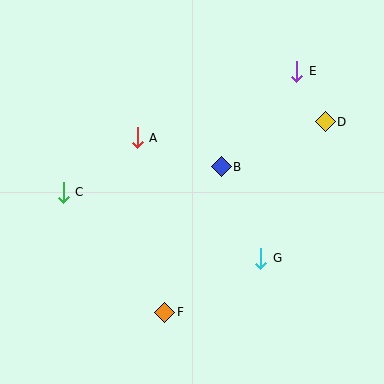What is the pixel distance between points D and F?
The distance between D and F is 249 pixels.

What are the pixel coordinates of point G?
Point G is at (261, 258).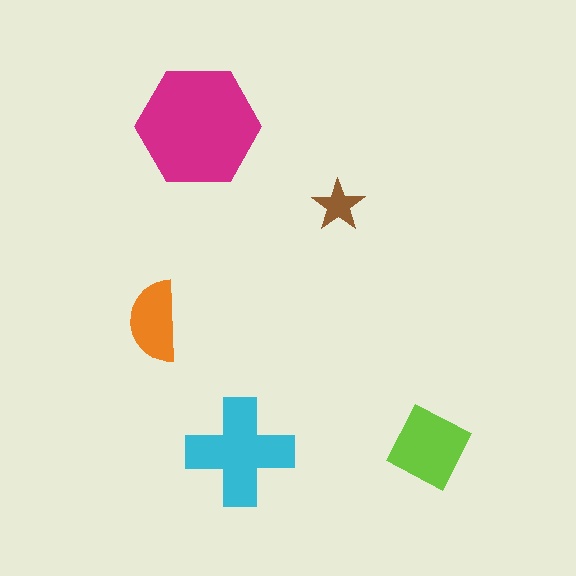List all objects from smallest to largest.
The brown star, the orange semicircle, the lime diamond, the cyan cross, the magenta hexagon.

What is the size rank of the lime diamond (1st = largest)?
3rd.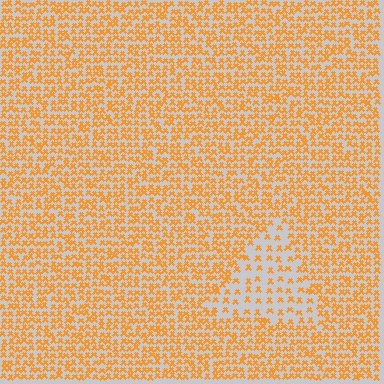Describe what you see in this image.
The image contains small orange elements arranged at two different densities. A triangle-shaped region is visible where the elements are less densely packed than the surrounding area.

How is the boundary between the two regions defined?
The boundary is defined by a change in element density (approximately 2.2x ratio). All elements are the same color, size, and shape.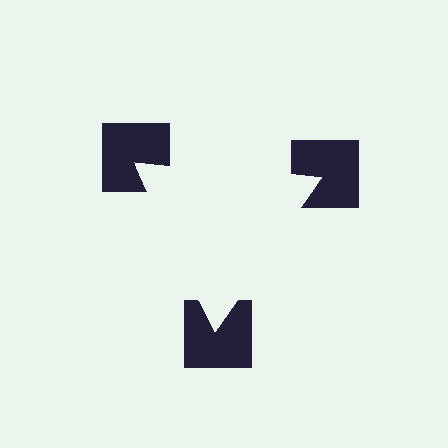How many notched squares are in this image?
There are 3 — one at each vertex of the illusory triangle.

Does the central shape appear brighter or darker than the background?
It typically appears slightly brighter than the background, even though no actual brightness change is drawn.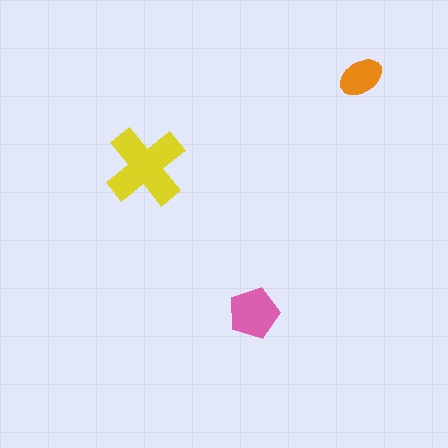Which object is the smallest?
The orange ellipse.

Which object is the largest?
The yellow cross.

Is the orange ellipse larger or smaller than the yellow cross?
Smaller.